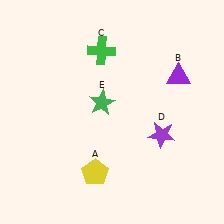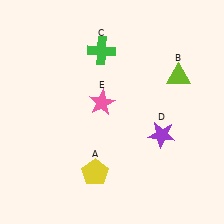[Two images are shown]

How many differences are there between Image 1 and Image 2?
There are 2 differences between the two images.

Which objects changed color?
B changed from purple to lime. E changed from green to pink.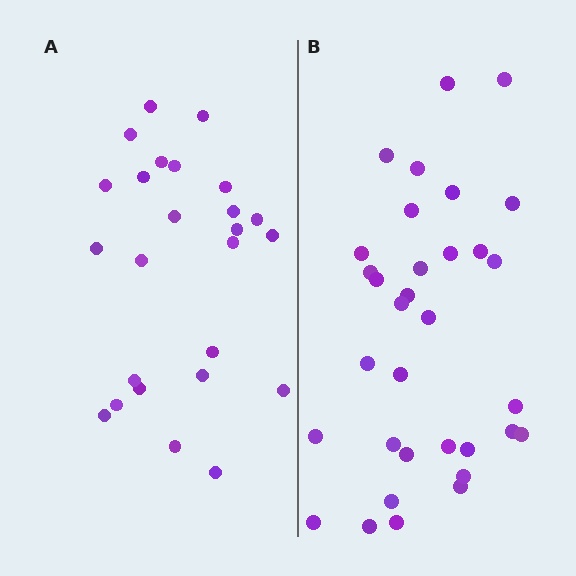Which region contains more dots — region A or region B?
Region B (the right region) has more dots.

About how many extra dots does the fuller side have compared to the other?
Region B has roughly 8 or so more dots than region A.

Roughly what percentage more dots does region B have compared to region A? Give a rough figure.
About 30% more.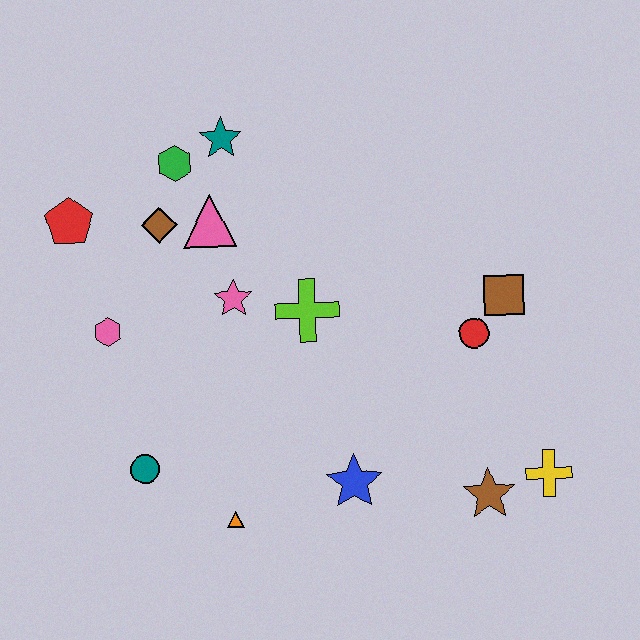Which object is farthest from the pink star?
The yellow cross is farthest from the pink star.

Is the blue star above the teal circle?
No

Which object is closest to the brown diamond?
The pink triangle is closest to the brown diamond.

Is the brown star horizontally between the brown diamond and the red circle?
No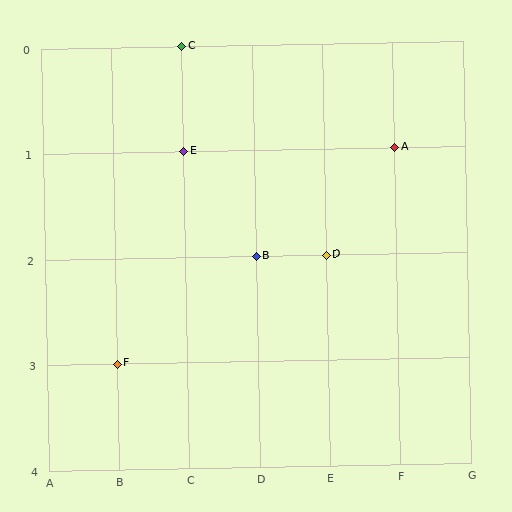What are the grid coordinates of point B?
Point B is at grid coordinates (D, 2).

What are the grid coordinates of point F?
Point F is at grid coordinates (B, 3).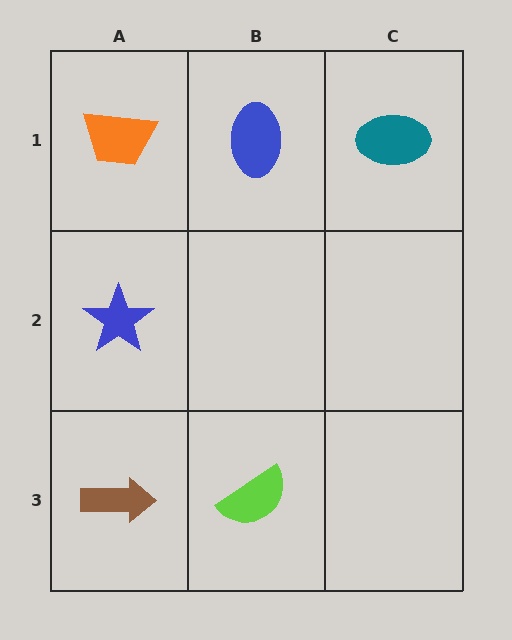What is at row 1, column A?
An orange trapezoid.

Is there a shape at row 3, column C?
No, that cell is empty.